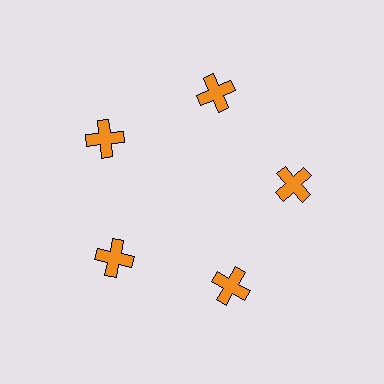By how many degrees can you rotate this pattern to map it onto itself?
The pattern maps onto itself every 72 degrees of rotation.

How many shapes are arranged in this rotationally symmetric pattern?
There are 5 shapes, arranged in 5 groups of 1.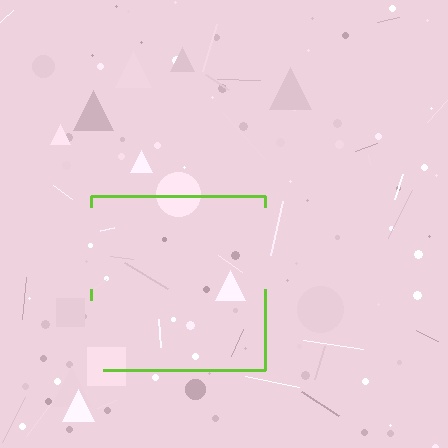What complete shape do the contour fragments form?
The contour fragments form a square.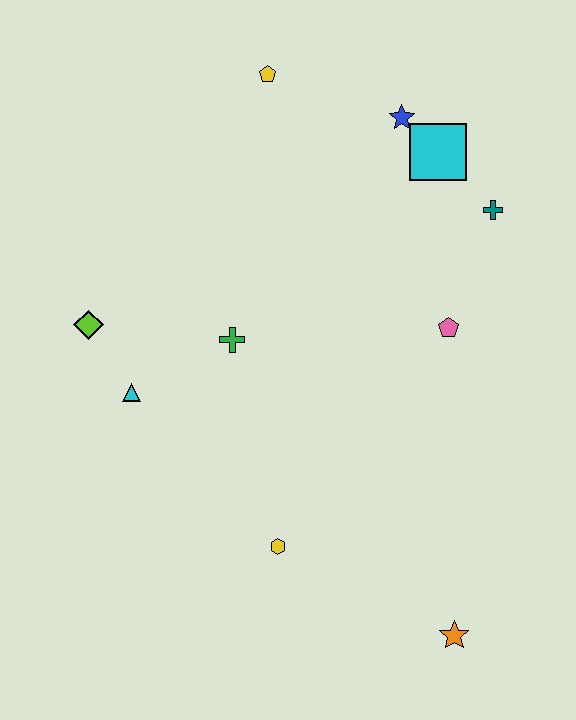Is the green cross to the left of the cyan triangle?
No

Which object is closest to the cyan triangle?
The lime diamond is closest to the cyan triangle.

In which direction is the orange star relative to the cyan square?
The orange star is below the cyan square.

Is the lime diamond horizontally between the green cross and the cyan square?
No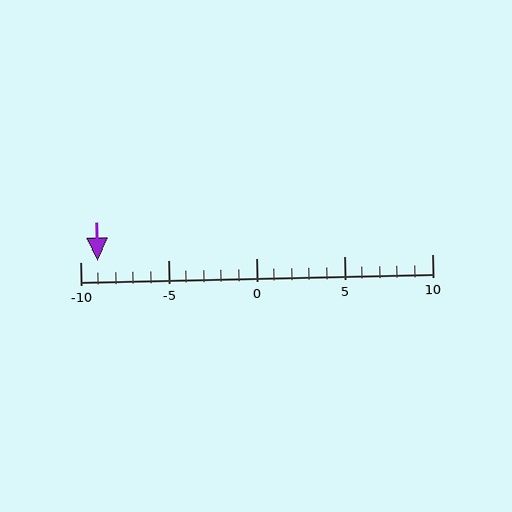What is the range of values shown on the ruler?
The ruler shows values from -10 to 10.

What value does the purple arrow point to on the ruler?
The purple arrow points to approximately -9.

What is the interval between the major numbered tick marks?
The major tick marks are spaced 5 units apart.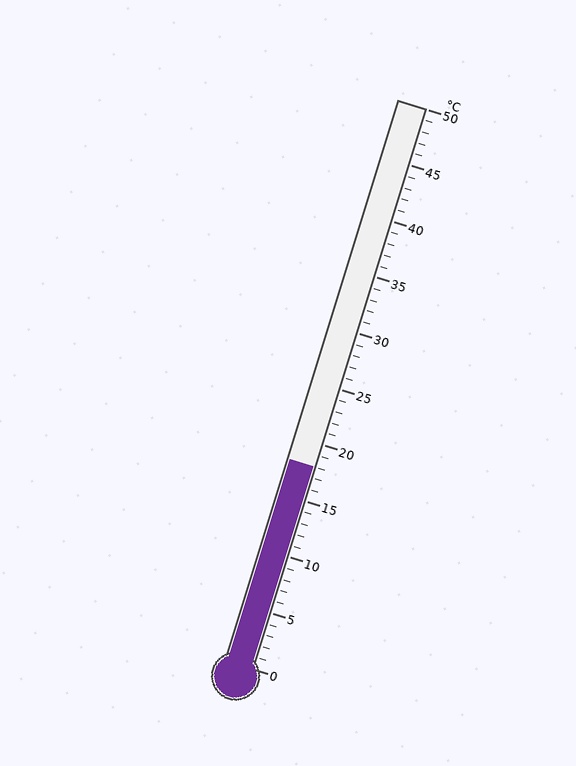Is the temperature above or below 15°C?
The temperature is above 15°C.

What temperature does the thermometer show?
The thermometer shows approximately 18°C.